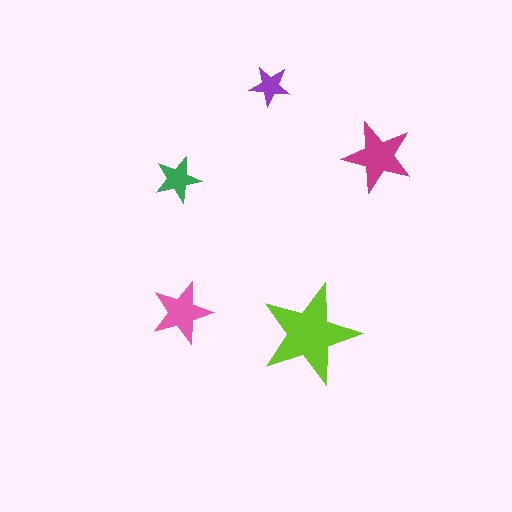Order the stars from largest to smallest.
the lime one, the magenta one, the pink one, the green one, the purple one.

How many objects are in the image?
There are 5 objects in the image.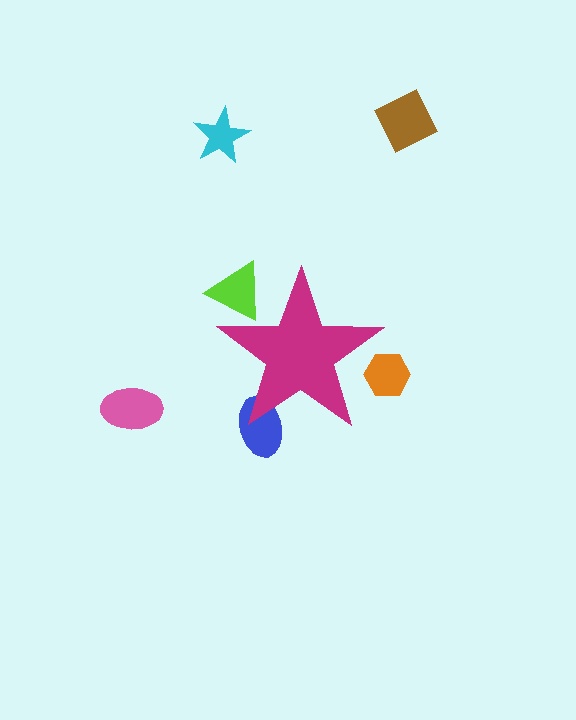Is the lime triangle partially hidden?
Yes, the lime triangle is partially hidden behind the magenta star.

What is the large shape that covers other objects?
A magenta star.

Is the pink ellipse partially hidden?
No, the pink ellipse is fully visible.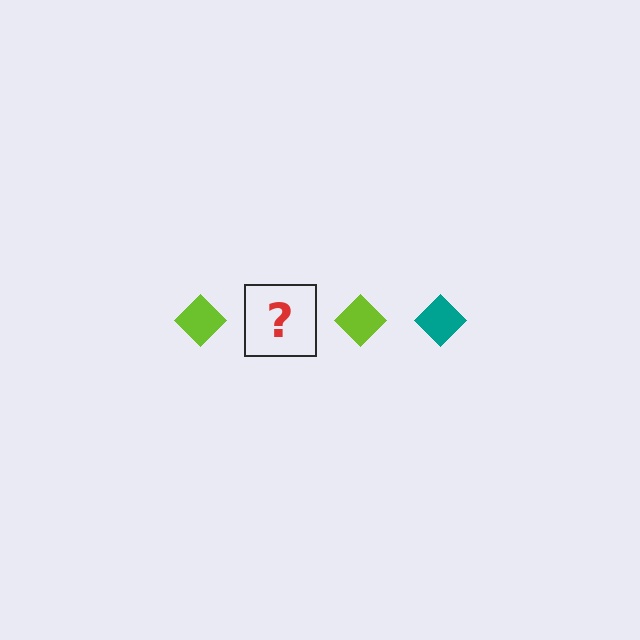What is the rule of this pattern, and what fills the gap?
The rule is that the pattern cycles through lime, teal diamonds. The gap should be filled with a teal diamond.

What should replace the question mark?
The question mark should be replaced with a teal diamond.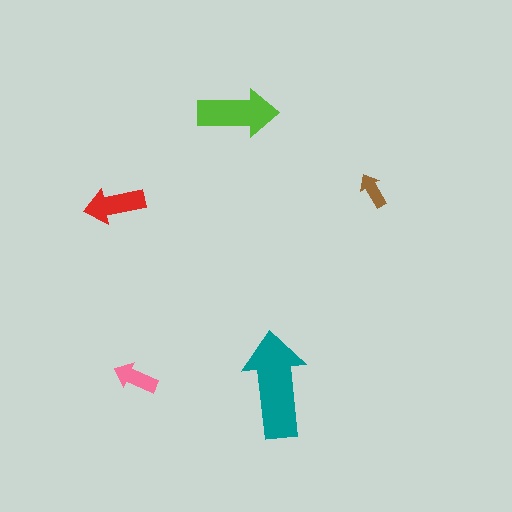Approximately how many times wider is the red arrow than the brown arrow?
About 1.5 times wider.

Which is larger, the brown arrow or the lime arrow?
The lime one.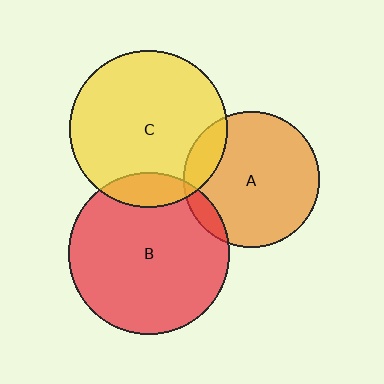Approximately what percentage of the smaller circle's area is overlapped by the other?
Approximately 10%.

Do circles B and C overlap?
Yes.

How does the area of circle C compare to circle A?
Approximately 1.3 times.